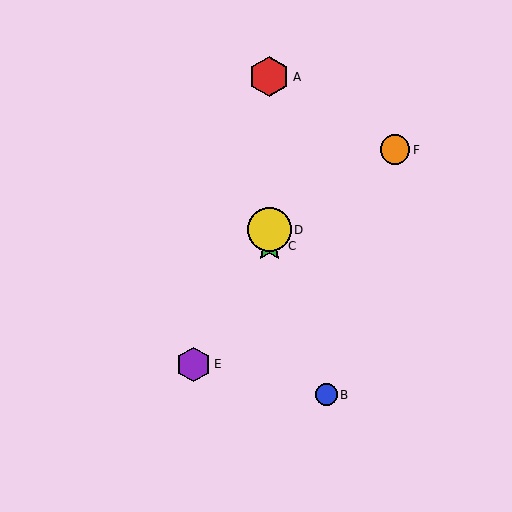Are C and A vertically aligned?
Yes, both are at x≈269.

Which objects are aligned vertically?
Objects A, C, D are aligned vertically.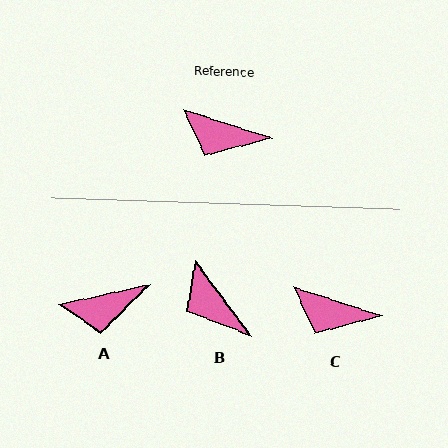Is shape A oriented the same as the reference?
No, it is off by about 30 degrees.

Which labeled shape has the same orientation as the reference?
C.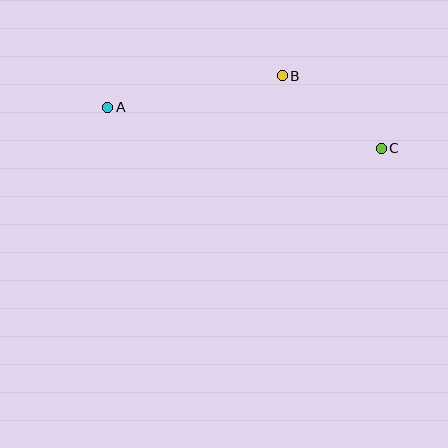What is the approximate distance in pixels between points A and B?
The distance between A and B is approximately 177 pixels.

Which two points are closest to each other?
Points B and C are closest to each other.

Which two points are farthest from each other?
Points A and C are farthest from each other.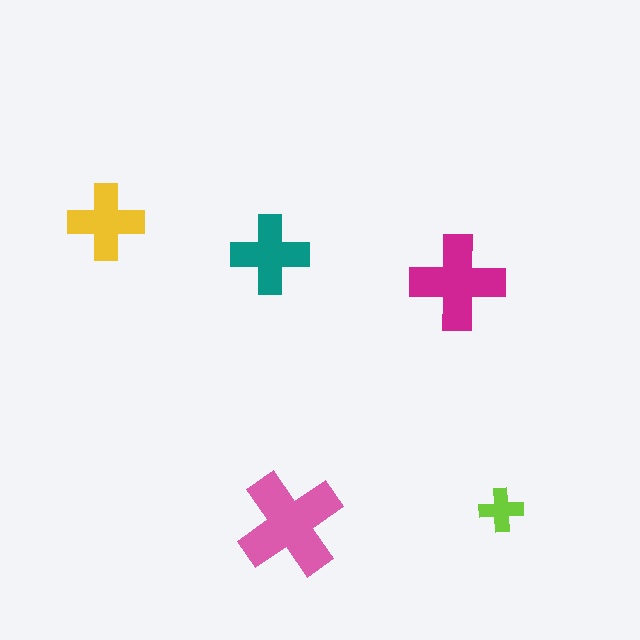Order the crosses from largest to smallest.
the pink one, the magenta one, the teal one, the yellow one, the lime one.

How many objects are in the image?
There are 5 objects in the image.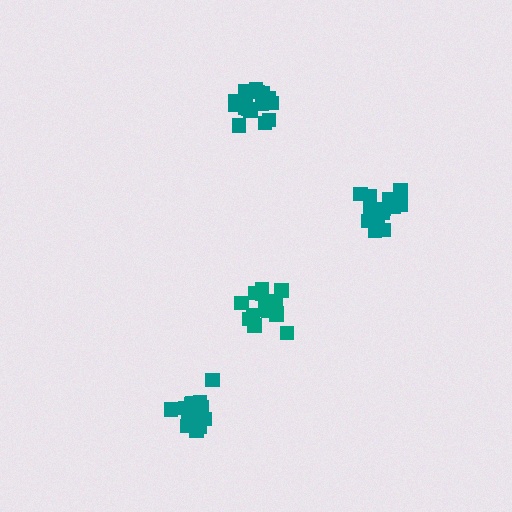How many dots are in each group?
Group 1: 14 dots, Group 2: 17 dots, Group 3: 17 dots, Group 4: 17 dots (65 total).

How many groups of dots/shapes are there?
There are 4 groups.